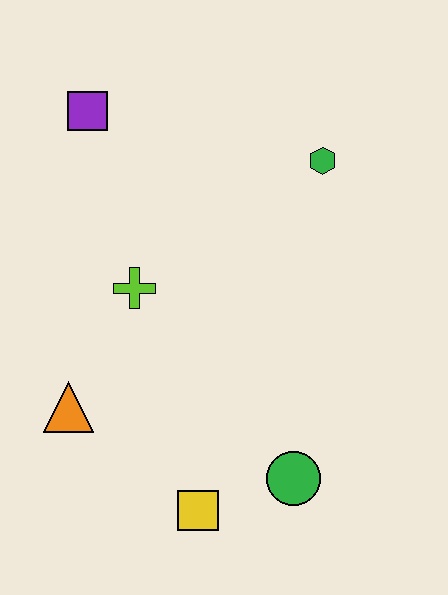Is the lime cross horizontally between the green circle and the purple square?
Yes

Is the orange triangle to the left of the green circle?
Yes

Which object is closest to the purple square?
The lime cross is closest to the purple square.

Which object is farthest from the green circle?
The purple square is farthest from the green circle.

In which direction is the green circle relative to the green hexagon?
The green circle is below the green hexagon.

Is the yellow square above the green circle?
No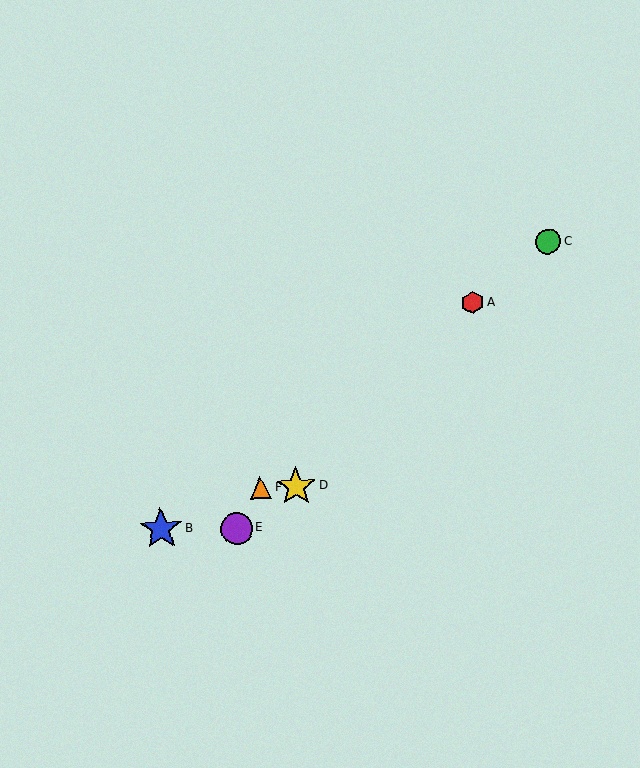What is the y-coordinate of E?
Object E is at y≈528.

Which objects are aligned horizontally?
Objects D, F are aligned horizontally.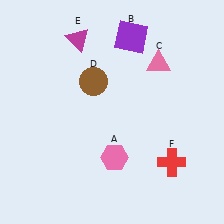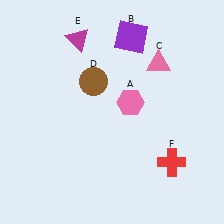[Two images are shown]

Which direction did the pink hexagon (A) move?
The pink hexagon (A) moved up.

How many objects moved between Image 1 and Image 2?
1 object moved between the two images.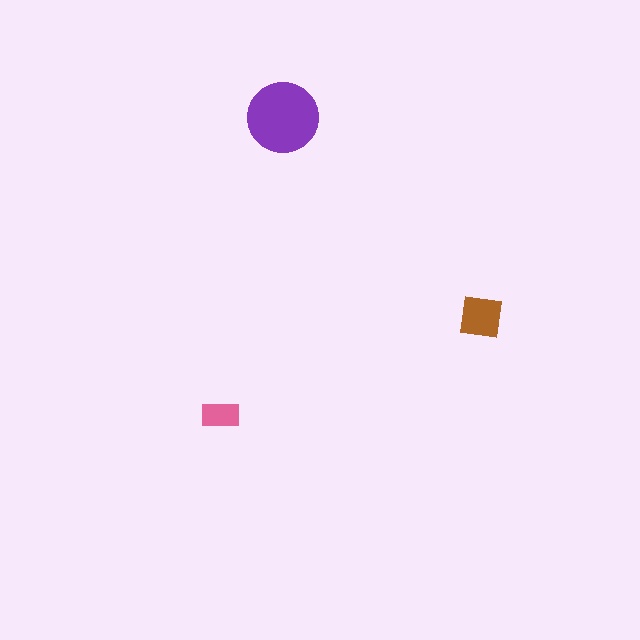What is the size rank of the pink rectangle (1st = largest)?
3rd.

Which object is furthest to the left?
The pink rectangle is leftmost.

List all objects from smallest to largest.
The pink rectangle, the brown square, the purple circle.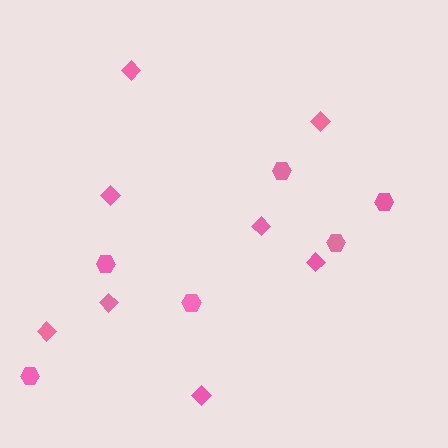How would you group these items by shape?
There are 2 groups: one group of hexagons (6) and one group of diamonds (8).